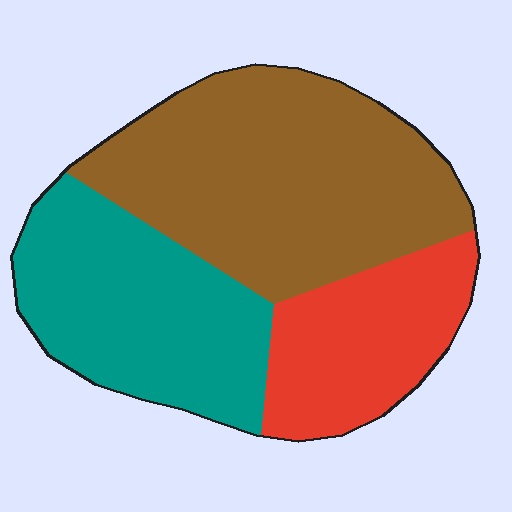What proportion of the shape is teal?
Teal covers around 30% of the shape.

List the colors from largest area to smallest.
From largest to smallest: brown, teal, red.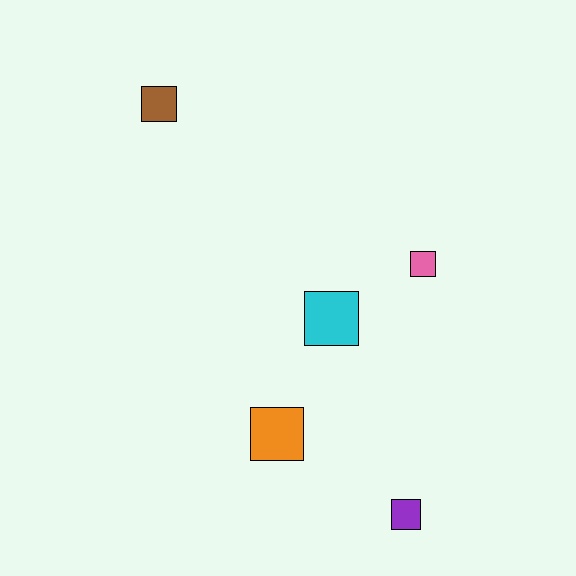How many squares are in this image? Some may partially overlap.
There are 5 squares.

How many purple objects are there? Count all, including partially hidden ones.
There is 1 purple object.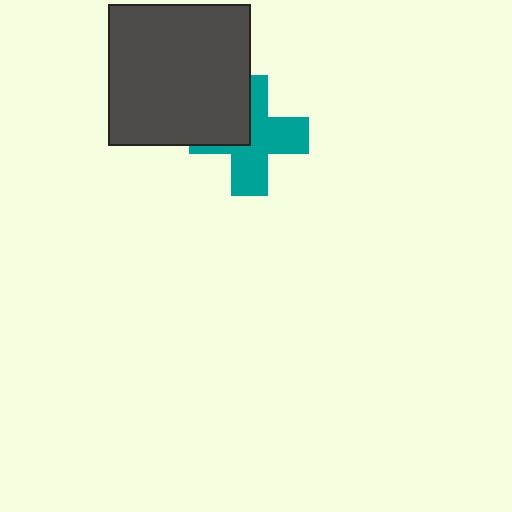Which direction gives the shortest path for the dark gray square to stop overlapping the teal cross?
Moving toward the upper-left gives the shortest separation.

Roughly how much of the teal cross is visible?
About half of it is visible (roughly 65%).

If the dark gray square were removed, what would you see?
You would see the complete teal cross.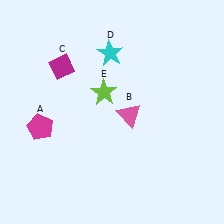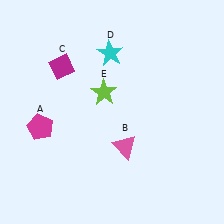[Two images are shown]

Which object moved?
The pink triangle (B) moved down.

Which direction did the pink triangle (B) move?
The pink triangle (B) moved down.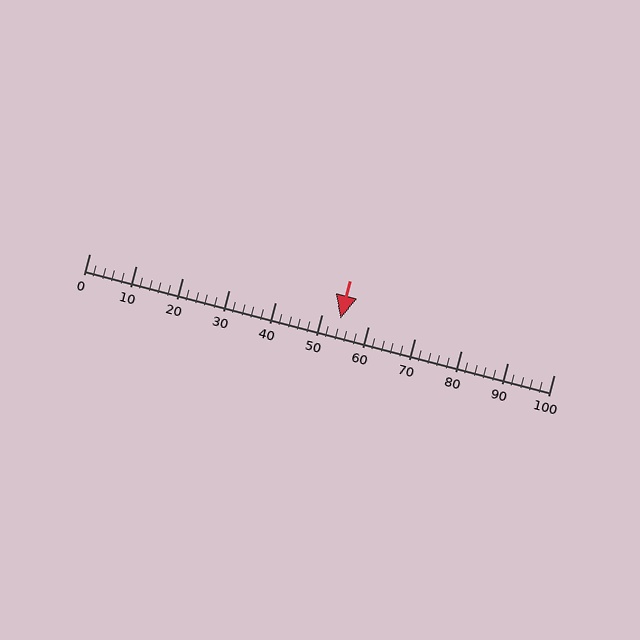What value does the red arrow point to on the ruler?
The red arrow points to approximately 54.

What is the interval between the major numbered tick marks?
The major tick marks are spaced 10 units apart.